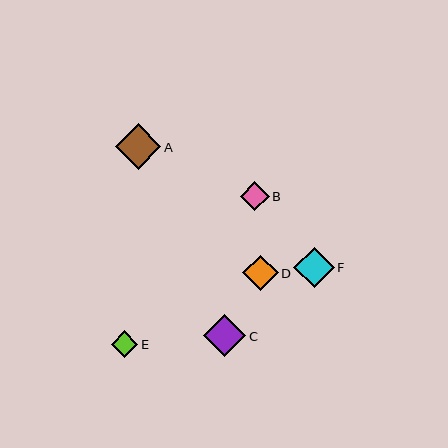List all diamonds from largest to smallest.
From largest to smallest: A, C, F, D, B, E.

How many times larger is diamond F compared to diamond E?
Diamond F is approximately 1.5 times the size of diamond E.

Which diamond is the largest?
Diamond A is the largest with a size of approximately 45 pixels.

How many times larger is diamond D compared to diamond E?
Diamond D is approximately 1.3 times the size of diamond E.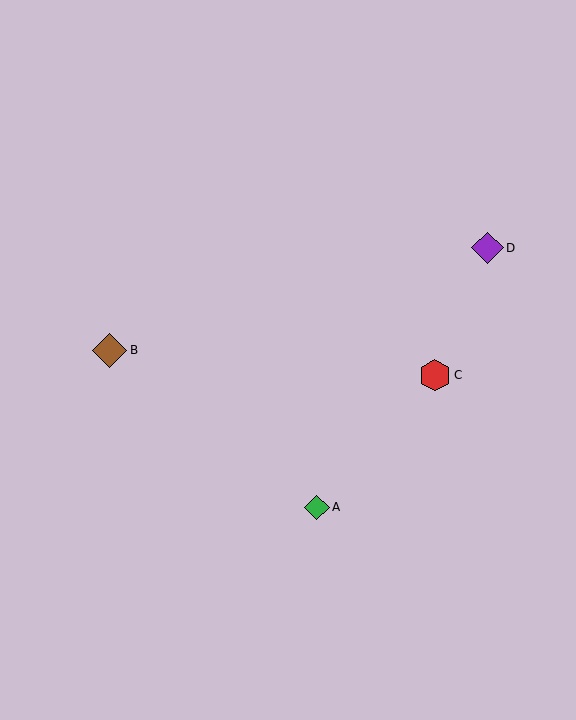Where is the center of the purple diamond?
The center of the purple diamond is at (487, 248).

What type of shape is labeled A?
Shape A is a green diamond.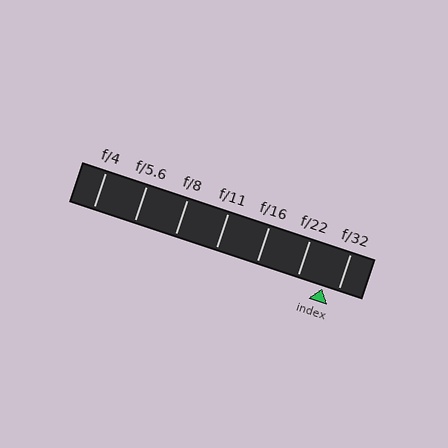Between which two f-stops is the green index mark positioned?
The index mark is between f/22 and f/32.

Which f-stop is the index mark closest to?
The index mark is closest to f/32.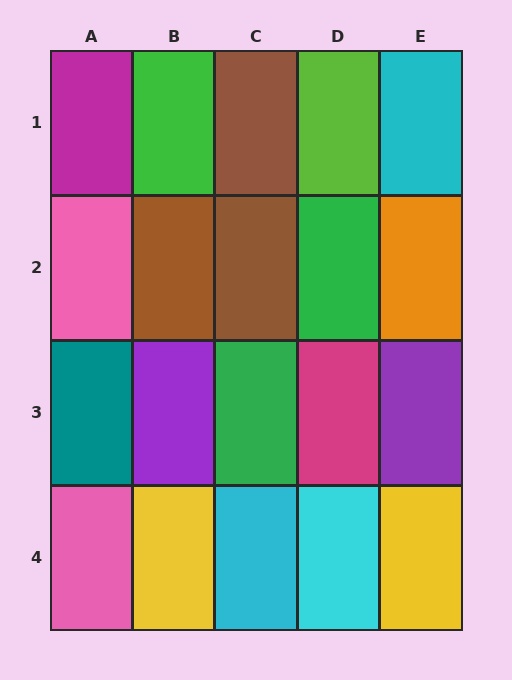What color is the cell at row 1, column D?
Lime.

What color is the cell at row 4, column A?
Pink.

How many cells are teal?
1 cell is teal.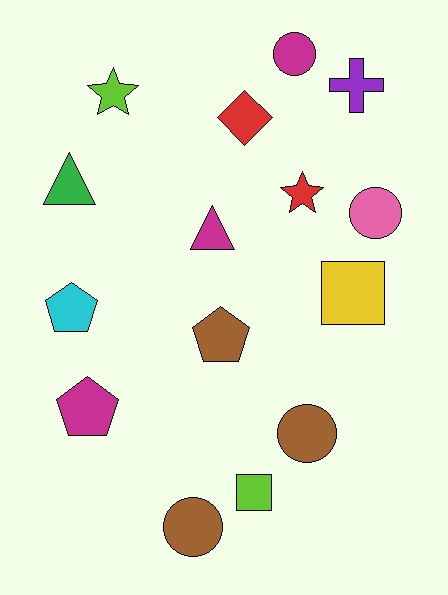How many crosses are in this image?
There is 1 cross.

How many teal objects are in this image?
There are no teal objects.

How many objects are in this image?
There are 15 objects.